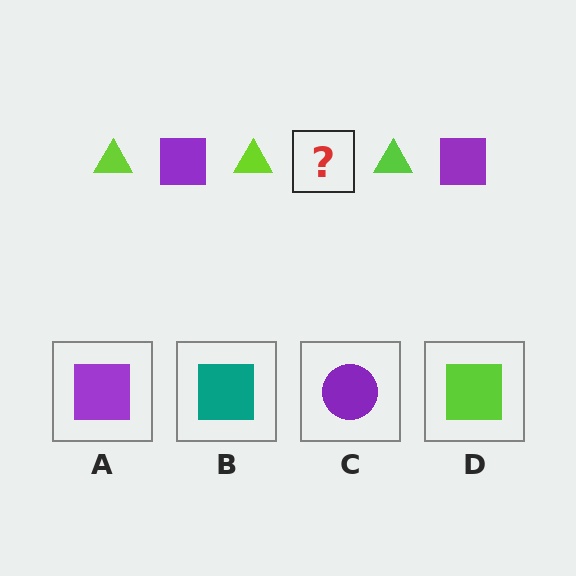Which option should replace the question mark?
Option A.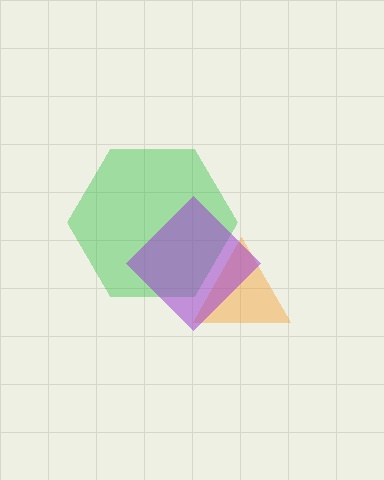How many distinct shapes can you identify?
There are 3 distinct shapes: a green hexagon, an orange triangle, a purple diamond.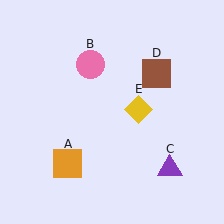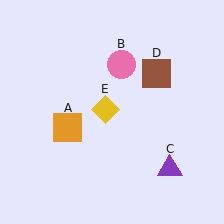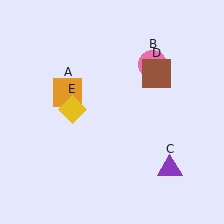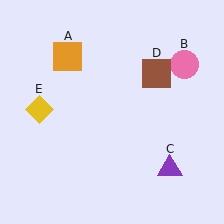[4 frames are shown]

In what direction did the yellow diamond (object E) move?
The yellow diamond (object E) moved left.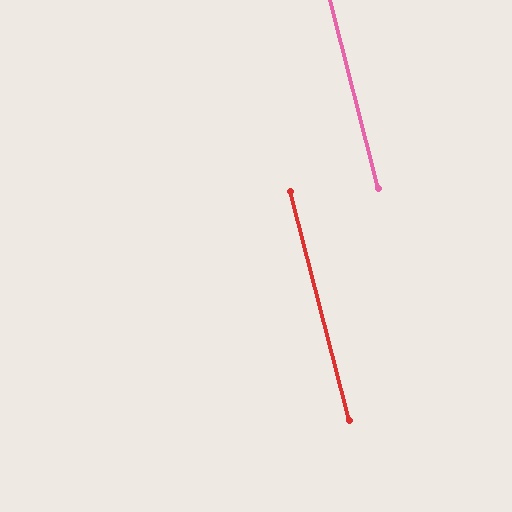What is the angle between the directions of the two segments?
Approximately 0 degrees.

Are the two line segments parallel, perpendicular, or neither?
Parallel — their directions differ by only 0.4°.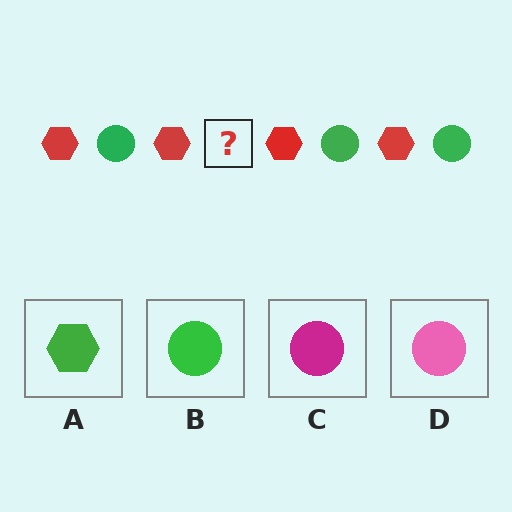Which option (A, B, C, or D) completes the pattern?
B.